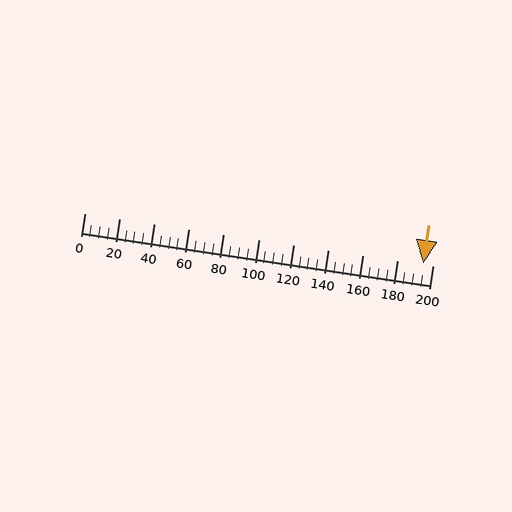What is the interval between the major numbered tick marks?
The major tick marks are spaced 20 units apart.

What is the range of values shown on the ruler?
The ruler shows values from 0 to 200.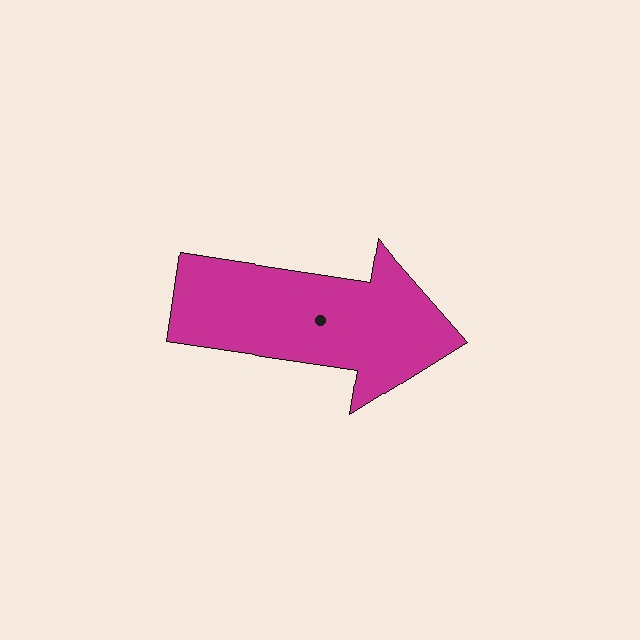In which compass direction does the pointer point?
East.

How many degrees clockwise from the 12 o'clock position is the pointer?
Approximately 99 degrees.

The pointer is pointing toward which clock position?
Roughly 3 o'clock.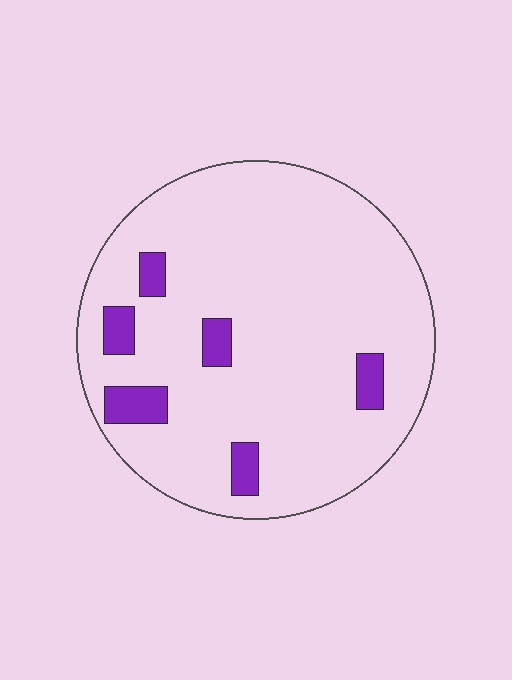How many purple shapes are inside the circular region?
6.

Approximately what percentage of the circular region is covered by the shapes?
Approximately 10%.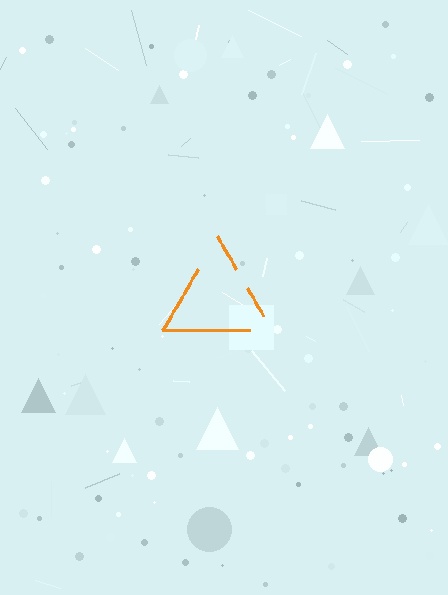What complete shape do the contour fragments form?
The contour fragments form a triangle.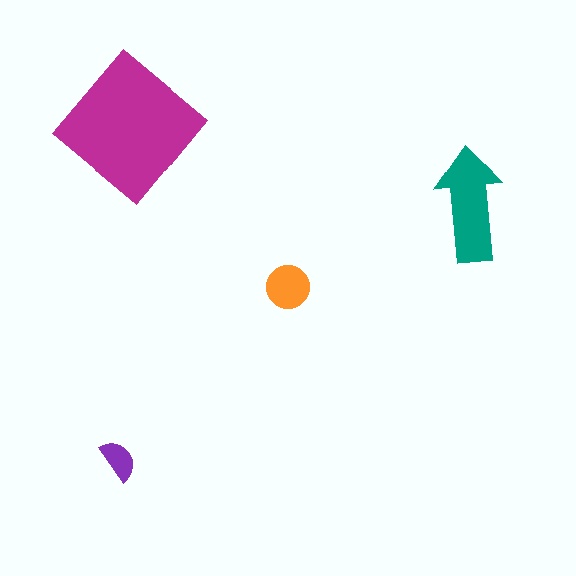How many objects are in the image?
There are 4 objects in the image.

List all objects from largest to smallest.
The magenta diamond, the teal arrow, the orange circle, the purple semicircle.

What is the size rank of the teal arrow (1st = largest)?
2nd.